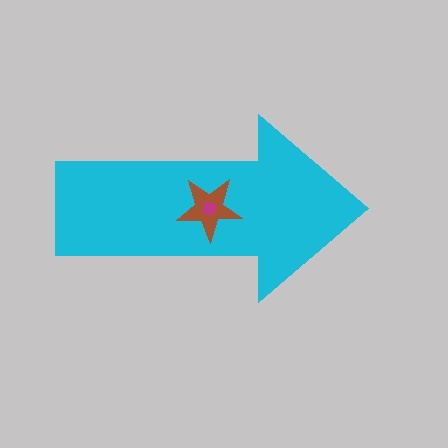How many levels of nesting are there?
3.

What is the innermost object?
The magenta square.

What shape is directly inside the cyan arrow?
The brown star.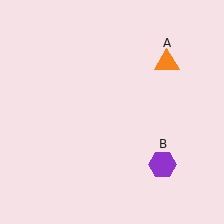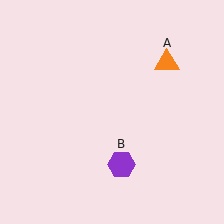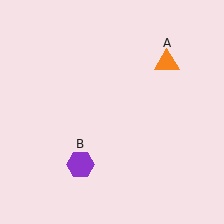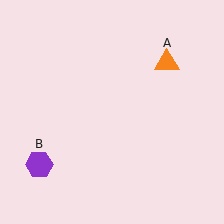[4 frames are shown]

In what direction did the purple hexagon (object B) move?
The purple hexagon (object B) moved left.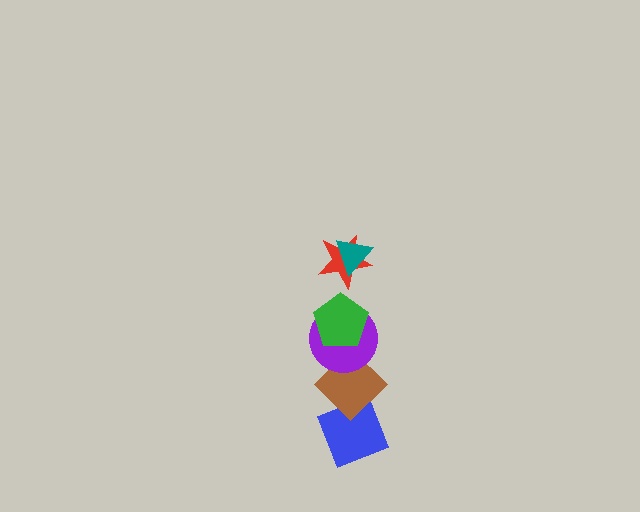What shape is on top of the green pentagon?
The red star is on top of the green pentagon.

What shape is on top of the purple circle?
The green pentagon is on top of the purple circle.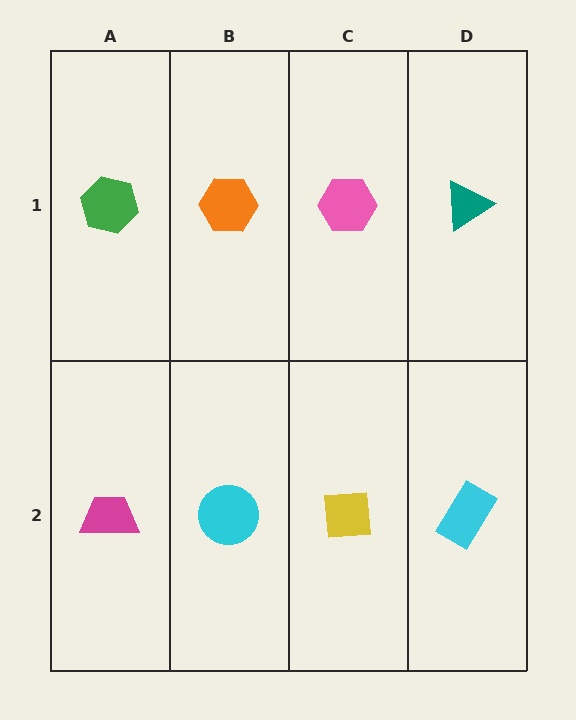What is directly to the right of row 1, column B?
A pink hexagon.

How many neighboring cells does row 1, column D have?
2.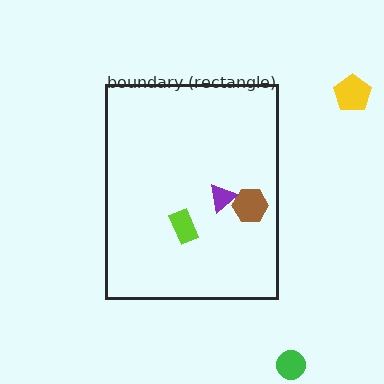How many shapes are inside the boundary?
3 inside, 2 outside.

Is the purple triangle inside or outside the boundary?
Inside.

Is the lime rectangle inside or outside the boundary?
Inside.